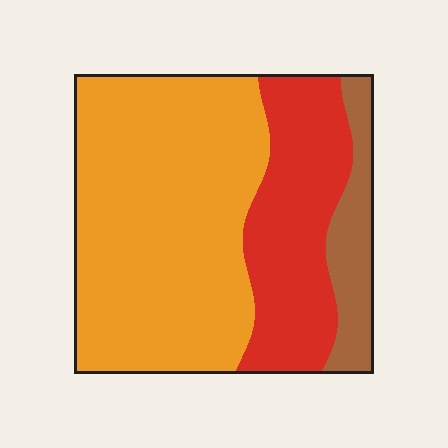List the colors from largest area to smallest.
From largest to smallest: orange, red, brown.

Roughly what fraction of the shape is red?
Red takes up about one quarter (1/4) of the shape.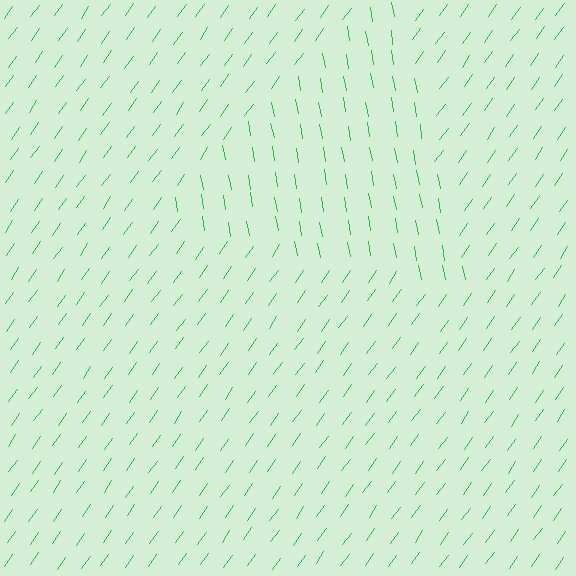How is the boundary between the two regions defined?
The boundary is defined purely by a change in line orientation (approximately 45 degrees difference). All lines are the same color and thickness.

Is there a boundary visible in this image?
Yes, there is a texture boundary formed by a change in line orientation.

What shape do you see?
I see a triangle.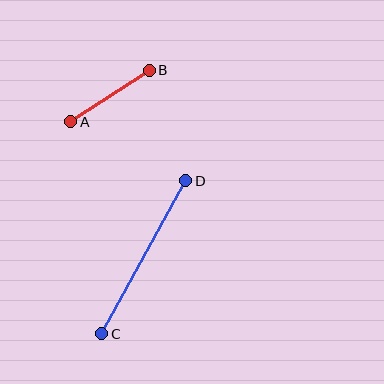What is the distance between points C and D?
The distance is approximately 174 pixels.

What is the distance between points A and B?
The distance is approximately 94 pixels.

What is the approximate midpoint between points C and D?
The midpoint is at approximately (144, 257) pixels.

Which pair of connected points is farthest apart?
Points C and D are farthest apart.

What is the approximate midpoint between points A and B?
The midpoint is at approximately (110, 96) pixels.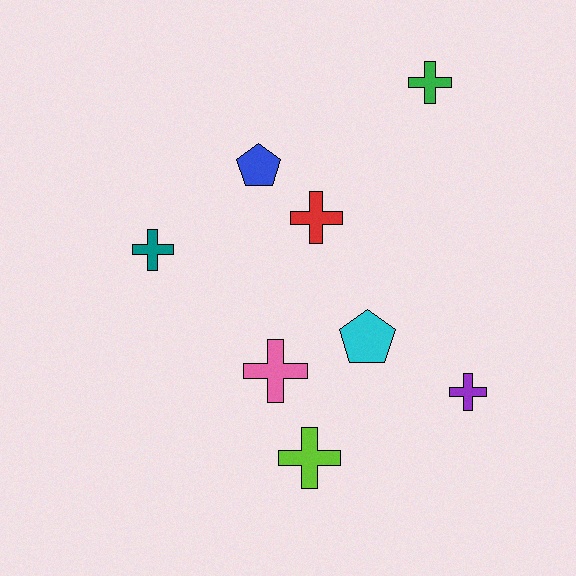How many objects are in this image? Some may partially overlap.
There are 8 objects.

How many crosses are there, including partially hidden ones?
There are 6 crosses.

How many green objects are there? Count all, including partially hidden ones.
There is 1 green object.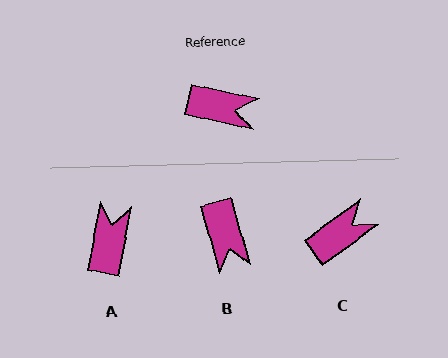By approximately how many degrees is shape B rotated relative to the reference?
Approximately 61 degrees clockwise.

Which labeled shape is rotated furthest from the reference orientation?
A, about 92 degrees away.